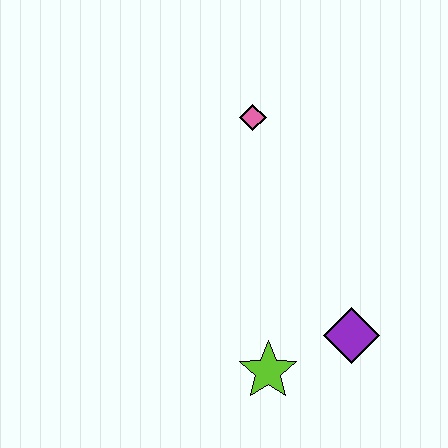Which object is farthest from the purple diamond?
The pink diamond is farthest from the purple diamond.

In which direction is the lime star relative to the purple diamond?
The lime star is to the left of the purple diamond.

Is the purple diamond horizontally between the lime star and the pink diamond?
No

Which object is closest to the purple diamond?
The lime star is closest to the purple diamond.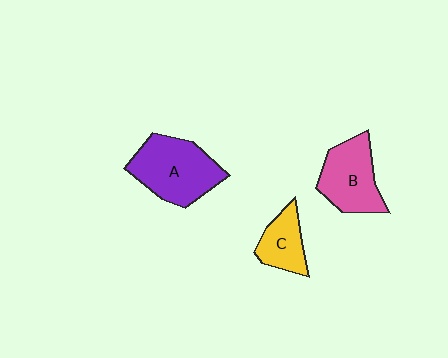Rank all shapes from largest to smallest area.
From largest to smallest: A (purple), B (pink), C (yellow).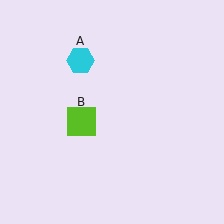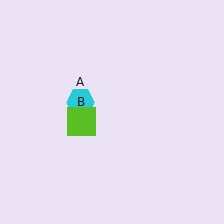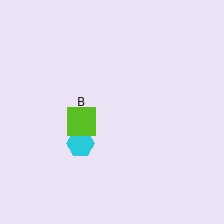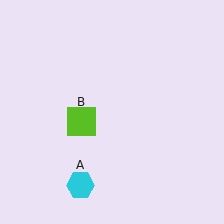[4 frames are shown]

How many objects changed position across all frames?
1 object changed position: cyan hexagon (object A).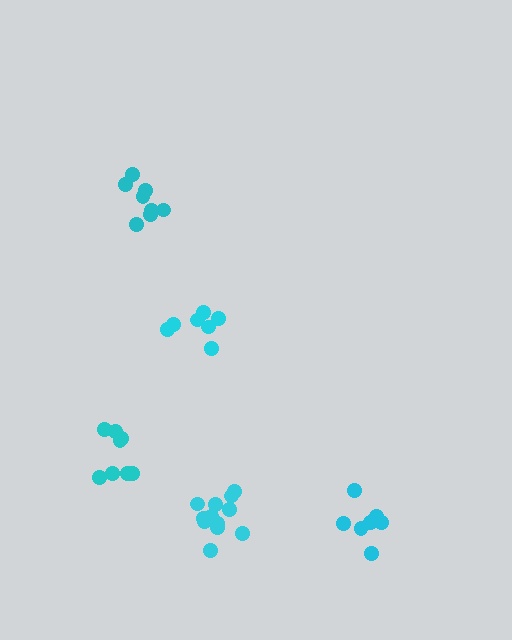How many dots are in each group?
Group 1: 8 dots, Group 2: 7 dots, Group 3: 12 dots, Group 4: 7 dots, Group 5: 8 dots (42 total).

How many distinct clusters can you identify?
There are 5 distinct clusters.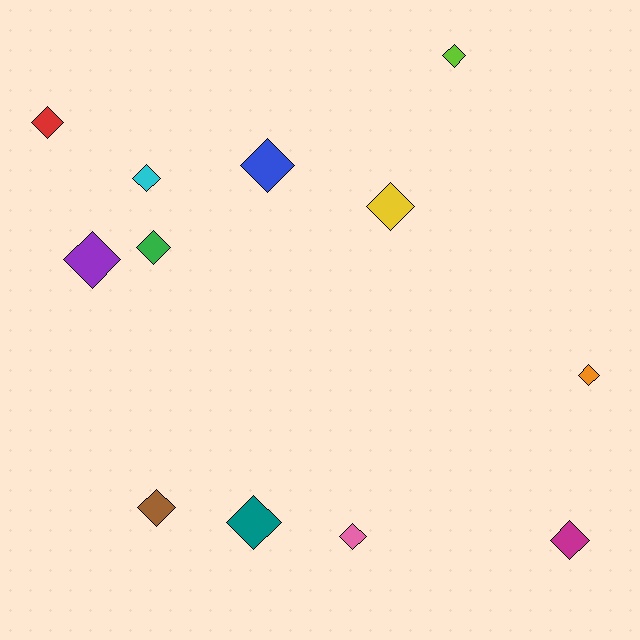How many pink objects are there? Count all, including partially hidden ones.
There is 1 pink object.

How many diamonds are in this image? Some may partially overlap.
There are 12 diamonds.